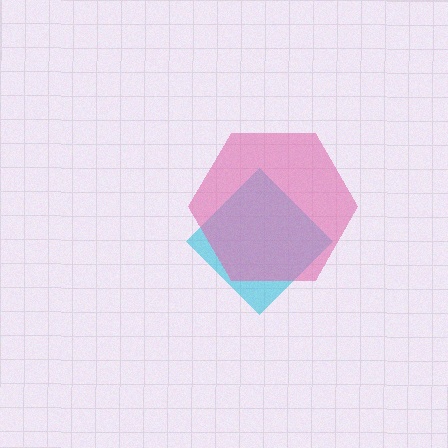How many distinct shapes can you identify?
There are 2 distinct shapes: a cyan diamond, a pink hexagon.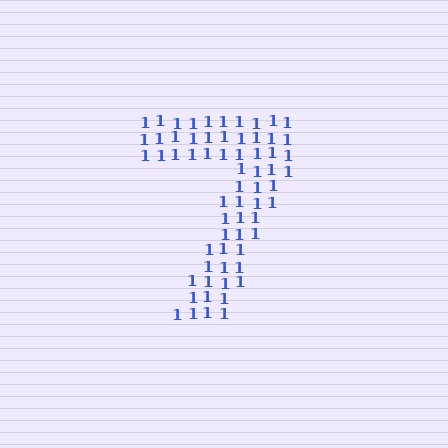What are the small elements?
The small elements are digit 1's.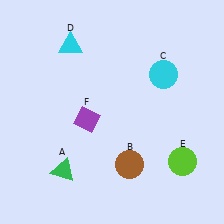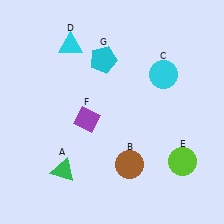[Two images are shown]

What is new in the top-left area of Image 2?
A cyan pentagon (G) was added in the top-left area of Image 2.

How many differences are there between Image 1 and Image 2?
There is 1 difference between the two images.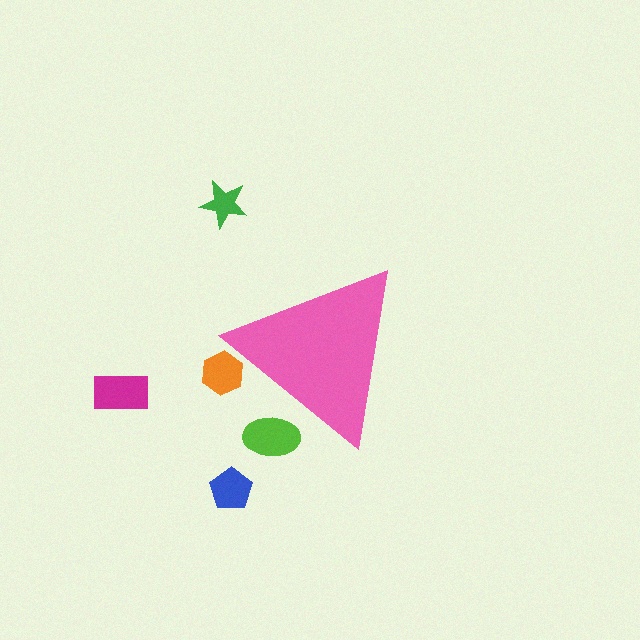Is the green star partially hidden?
No, the green star is fully visible.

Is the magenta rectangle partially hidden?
No, the magenta rectangle is fully visible.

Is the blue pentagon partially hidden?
No, the blue pentagon is fully visible.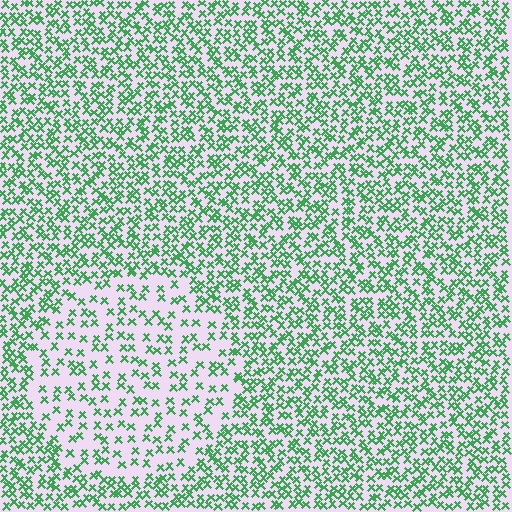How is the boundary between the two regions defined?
The boundary is defined by a change in element density (approximately 2.0x ratio). All elements are the same color, size, and shape.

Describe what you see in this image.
The image contains small green elements arranged at two different densities. A circle-shaped region is visible where the elements are less densely packed than the surrounding area.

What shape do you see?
I see a circle.